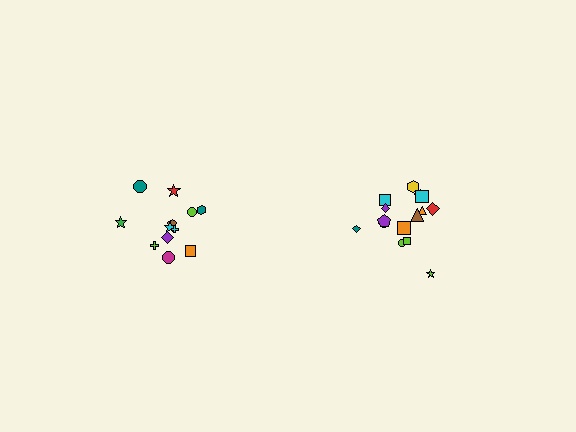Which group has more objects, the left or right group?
The right group.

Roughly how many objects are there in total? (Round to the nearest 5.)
Roughly 25 objects in total.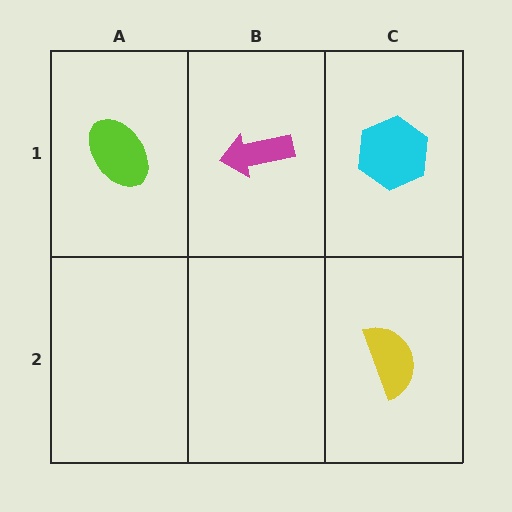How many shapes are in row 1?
3 shapes.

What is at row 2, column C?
A yellow semicircle.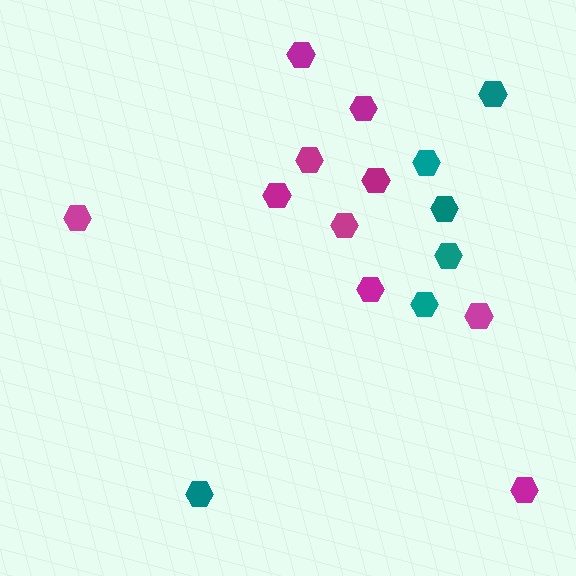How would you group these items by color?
There are 2 groups: one group of teal hexagons (6) and one group of magenta hexagons (10).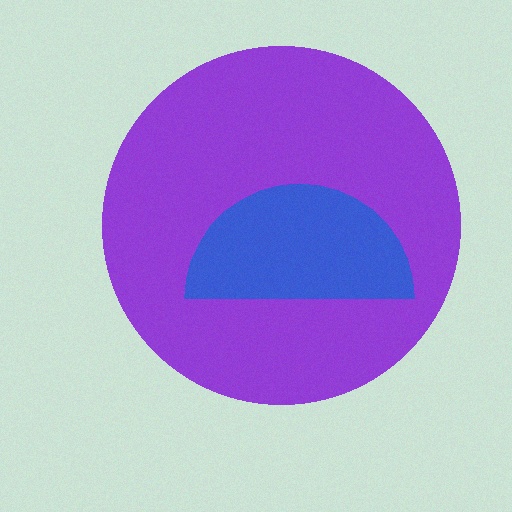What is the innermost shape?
The blue semicircle.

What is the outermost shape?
The purple circle.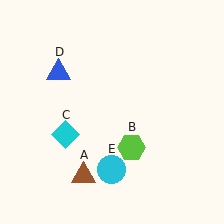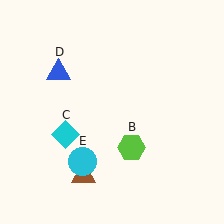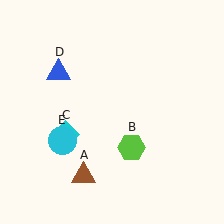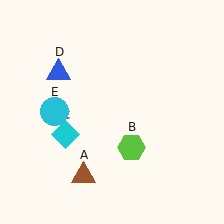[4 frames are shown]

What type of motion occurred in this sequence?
The cyan circle (object E) rotated clockwise around the center of the scene.